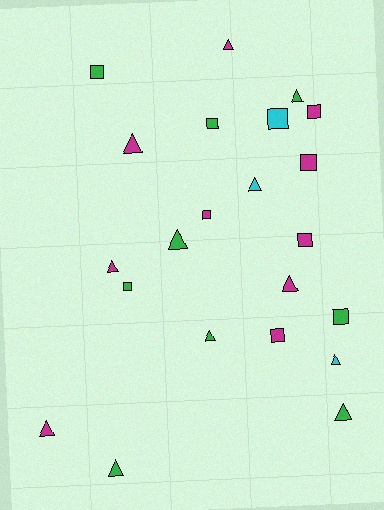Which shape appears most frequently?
Triangle, with 12 objects.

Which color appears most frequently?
Magenta, with 10 objects.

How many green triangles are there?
There are 5 green triangles.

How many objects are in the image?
There are 22 objects.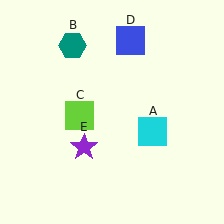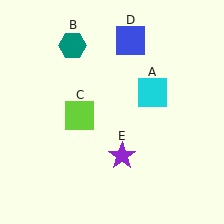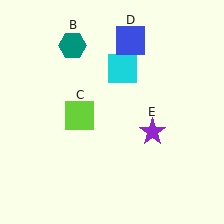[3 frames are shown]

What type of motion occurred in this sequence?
The cyan square (object A), purple star (object E) rotated counterclockwise around the center of the scene.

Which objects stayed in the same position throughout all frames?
Teal hexagon (object B) and lime square (object C) and blue square (object D) remained stationary.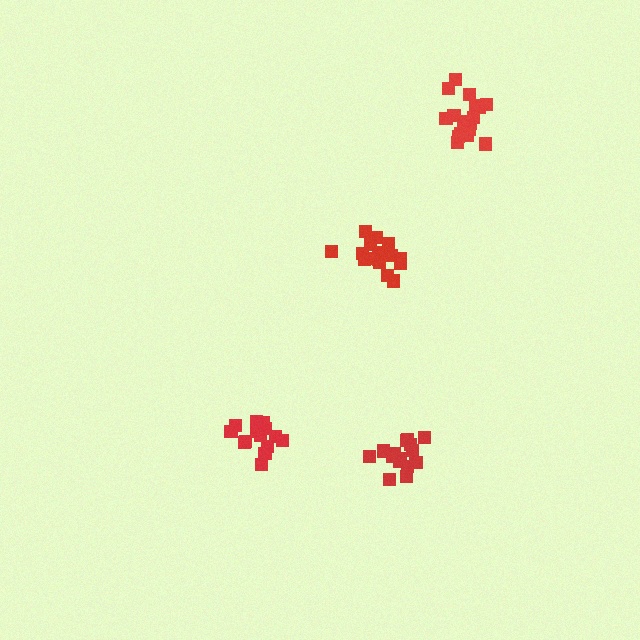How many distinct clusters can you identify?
There are 4 distinct clusters.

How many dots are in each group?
Group 1: 15 dots, Group 2: 17 dots, Group 3: 14 dots, Group 4: 18 dots (64 total).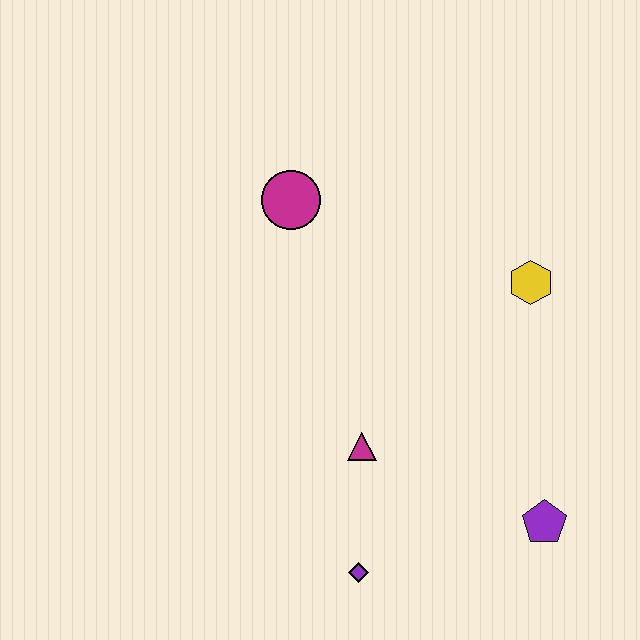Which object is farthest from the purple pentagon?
The magenta circle is farthest from the purple pentagon.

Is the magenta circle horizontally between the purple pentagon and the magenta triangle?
No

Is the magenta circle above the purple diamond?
Yes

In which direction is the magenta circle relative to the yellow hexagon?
The magenta circle is to the left of the yellow hexagon.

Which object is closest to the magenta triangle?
The purple diamond is closest to the magenta triangle.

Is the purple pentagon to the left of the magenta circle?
No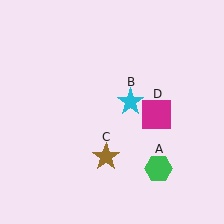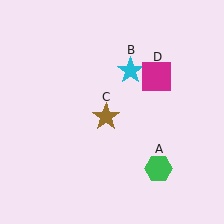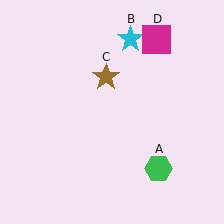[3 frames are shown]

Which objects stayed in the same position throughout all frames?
Green hexagon (object A) remained stationary.